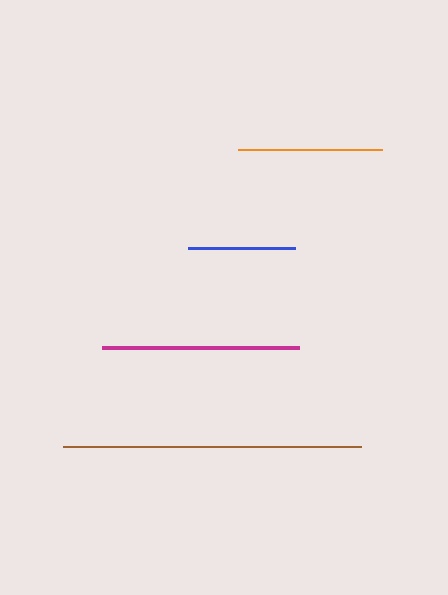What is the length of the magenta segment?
The magenta segment is approximately 197 pixels long.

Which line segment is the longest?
The brown line is the longest at approximately 299 pixels.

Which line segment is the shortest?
The blue line is the shortest at approximately 108 pixels.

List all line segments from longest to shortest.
From longest to shortest: brown, magenta, orange, blue.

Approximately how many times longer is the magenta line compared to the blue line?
The magenta line is approximately 1.8 times the length of the blue line.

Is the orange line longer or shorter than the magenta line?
The magenta line is longer than the orange line.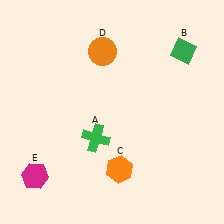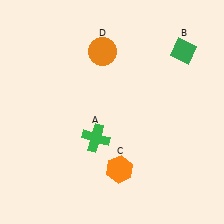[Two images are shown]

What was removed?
The magenta hexagon (E) was removed in Image 2.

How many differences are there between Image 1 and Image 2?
There is 1 difference between the two images.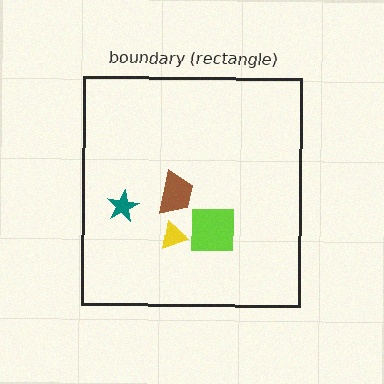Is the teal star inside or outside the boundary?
Inside.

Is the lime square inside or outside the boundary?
Inside.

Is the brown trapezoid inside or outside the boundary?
Inside.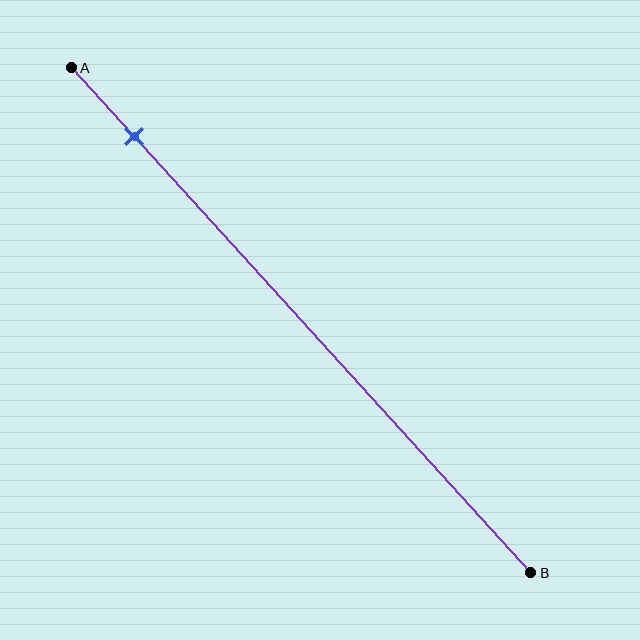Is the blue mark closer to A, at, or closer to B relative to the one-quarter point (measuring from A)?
The blue mark is closer to point A than the one-quarter point of segment AB.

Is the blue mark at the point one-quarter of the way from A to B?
No, the mark is at about 15% from A, not at the 25% one-quarter point.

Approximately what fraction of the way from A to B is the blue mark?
The blue mark is approximately 15% of the way from A to B.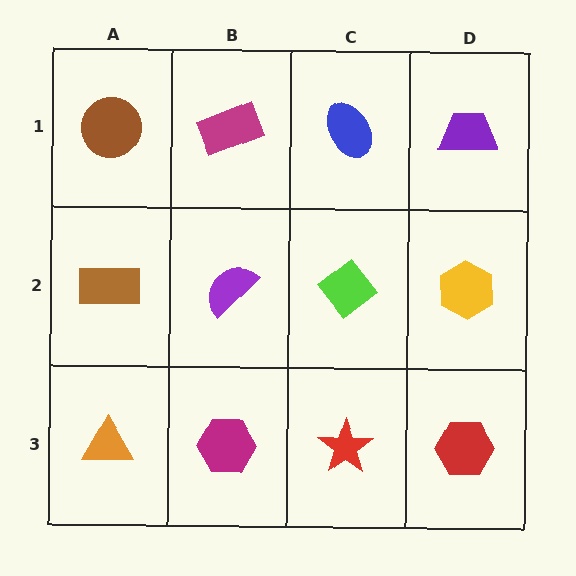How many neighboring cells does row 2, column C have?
4.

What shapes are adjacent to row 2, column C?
A blue ellipse (row 1, column C), a red star (row 3, column C), a purple semicircle (row 2, column B), a yellow hexagon (row 2, column D).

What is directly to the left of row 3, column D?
A red star.